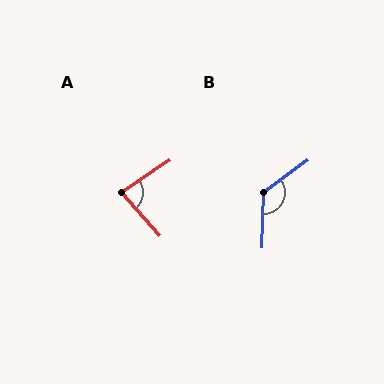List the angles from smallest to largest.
A (82°), B (128°).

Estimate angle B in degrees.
Approximately 128 degrees.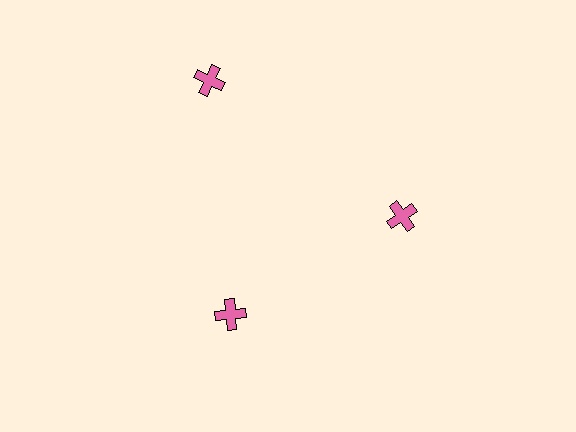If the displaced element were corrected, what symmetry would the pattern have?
It would have 3-fold rotational symmetry — the pattern would map onto itself every 120 degrees.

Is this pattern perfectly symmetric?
No. The 3 pink crosses are arranged in a ring, but one element near the 11 o'clock position is pushed outward from the center, breaking the 3-fold rotational symmetry.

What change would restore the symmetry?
The symmetry would be restored by moving it inward, back onto the ring so that all 3 crosses sit at equal angles and equal distance from the center.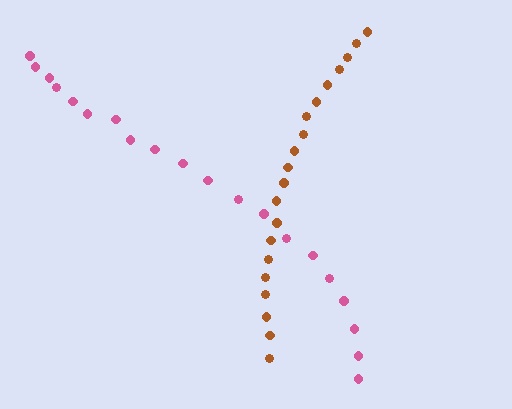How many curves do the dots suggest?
There are 2 distinct paths.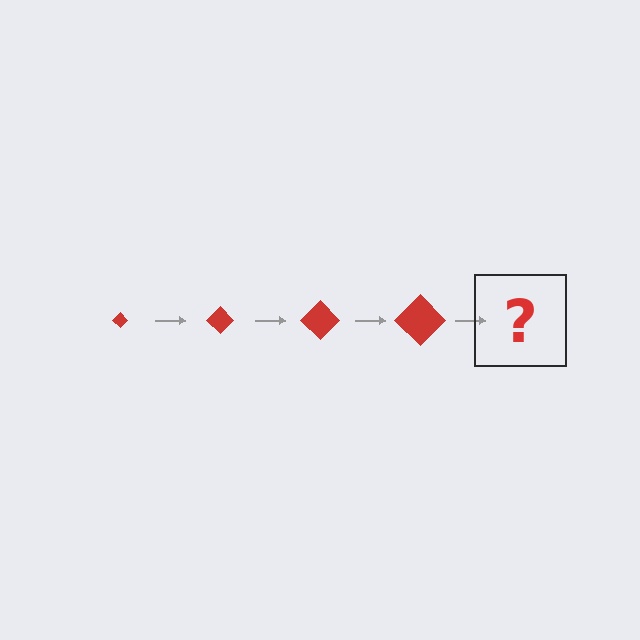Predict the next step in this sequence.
The next step is a red diamond, larger than the previous one.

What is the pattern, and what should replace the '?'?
The pattern is that the diamond gets progressively larger each step. The '?' should be a red diamond, larger than the previous one.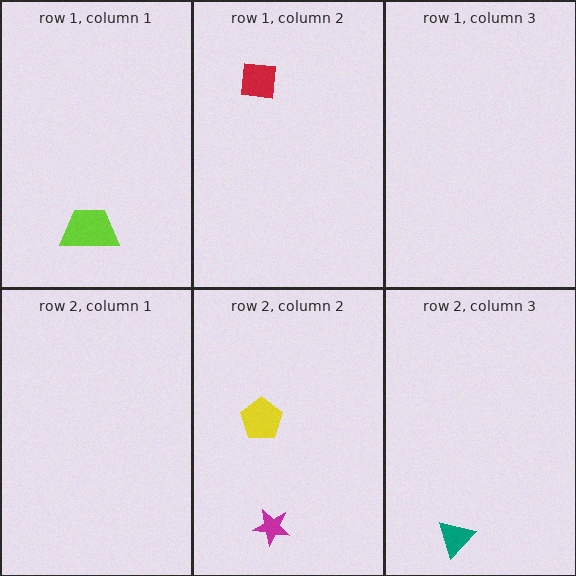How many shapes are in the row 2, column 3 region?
1.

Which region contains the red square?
The row 1, column 2 region.